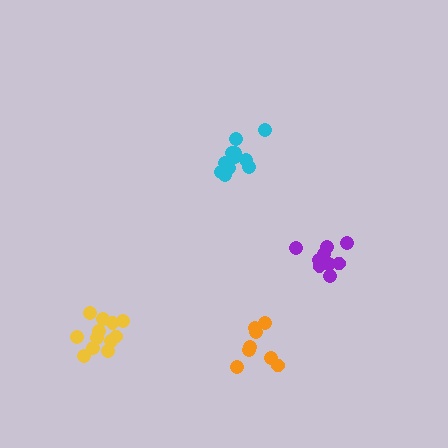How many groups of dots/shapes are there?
There are 4 groups.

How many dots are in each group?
Group 1: 11 dots, Group 2: 9 dots, Group 3: 12 dots, Group 4: 8 dots (40 total).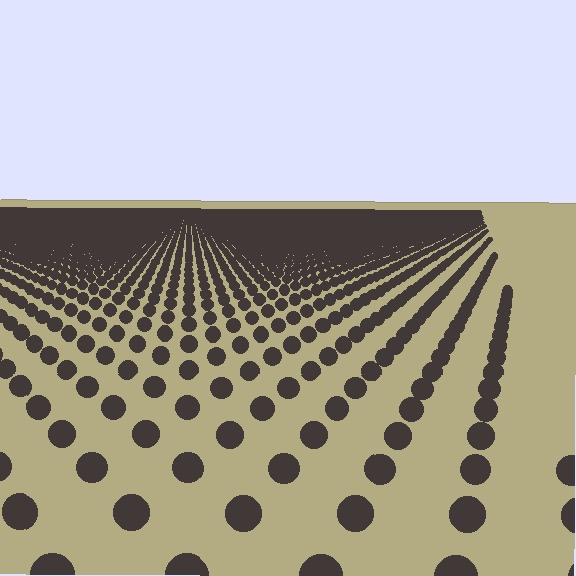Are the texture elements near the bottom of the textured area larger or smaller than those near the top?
Larger. Near the bottom, elements are closer to the viewer and appear at a bigger on-screen size.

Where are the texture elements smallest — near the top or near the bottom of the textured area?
Near the top.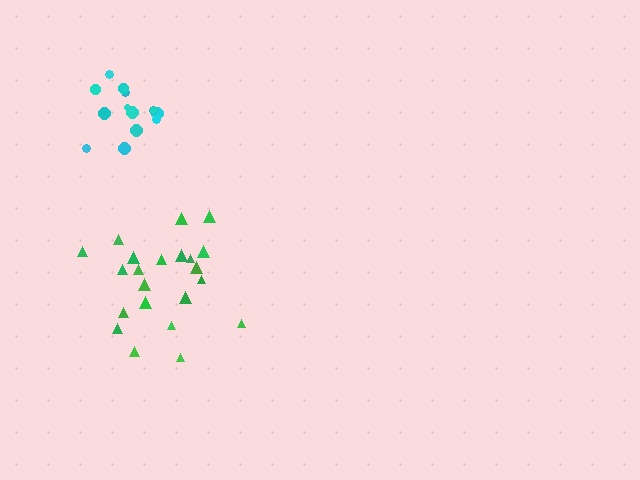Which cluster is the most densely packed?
Cyan.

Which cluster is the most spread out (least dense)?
Green.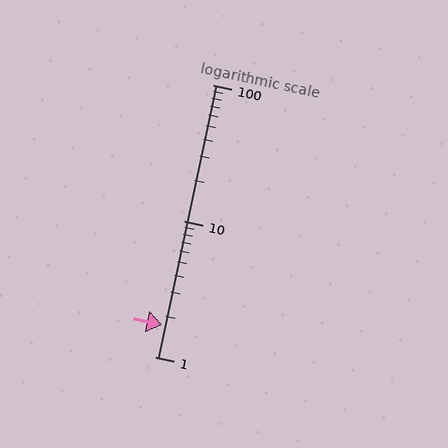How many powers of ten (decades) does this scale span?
The scale spans 2 decades, from 1 to 100.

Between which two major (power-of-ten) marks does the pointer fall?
The pointer is between 1 and 10.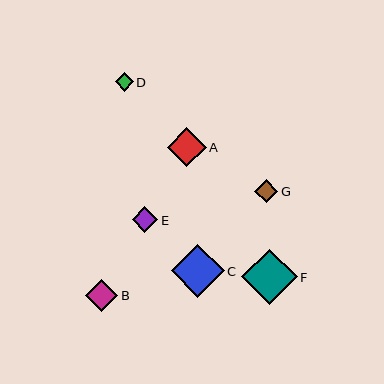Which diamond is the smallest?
Diamond D is the smallest with a size of approximately 18 pixels.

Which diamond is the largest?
Diamond F is the largest with a size of approximately 56 pixels.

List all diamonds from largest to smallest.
From largest to smallest: F, C, A, B, E, G, D.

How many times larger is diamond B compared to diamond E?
Diamond B is approximately 1.3 times the size of diamond E.